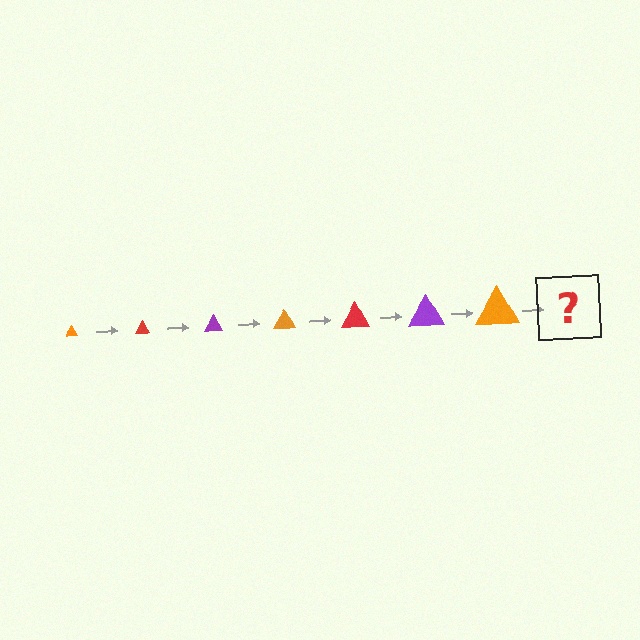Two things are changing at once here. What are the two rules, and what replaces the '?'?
The two rules are that the triangle grows larger each step and the color cycles through orange, red, and purple. The '?' should be a red triangle, larger than the previous one.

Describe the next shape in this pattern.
It should be a red triangle, larger than the previous one.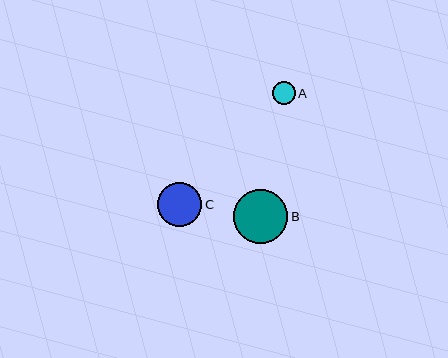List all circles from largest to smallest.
From largest to smallest: B, C, A.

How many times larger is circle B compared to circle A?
Circle B is approximately 2.3 times the size of circle A.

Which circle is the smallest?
Circle A is the smallest with a size of approximately 23 pixels.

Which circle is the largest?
Circle B is the largest with a size of approximately 54 pixels.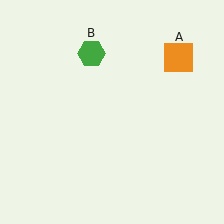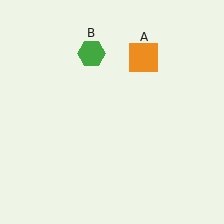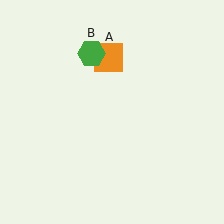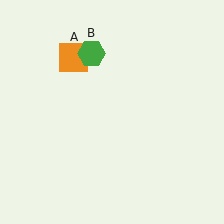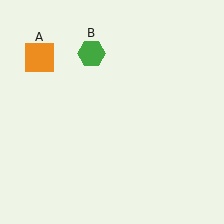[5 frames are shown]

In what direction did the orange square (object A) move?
The orange square (object A) moved left.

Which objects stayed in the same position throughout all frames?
Green hexagon (object B) remained stationary.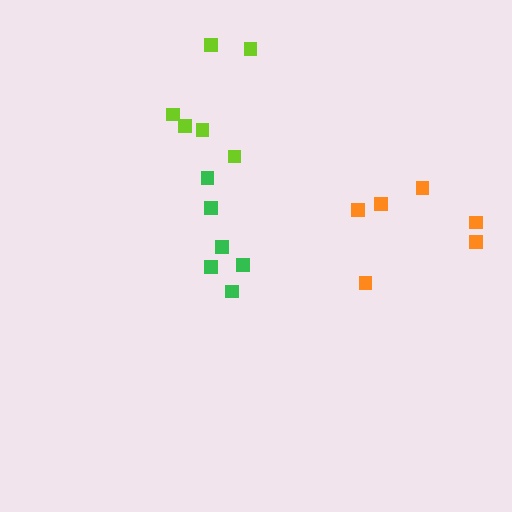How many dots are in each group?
Group 1: 6 dots, Group 2: 6 dots, Group 3: 6 dots (18 total).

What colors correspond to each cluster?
The clusters are colored: lime, orange, green.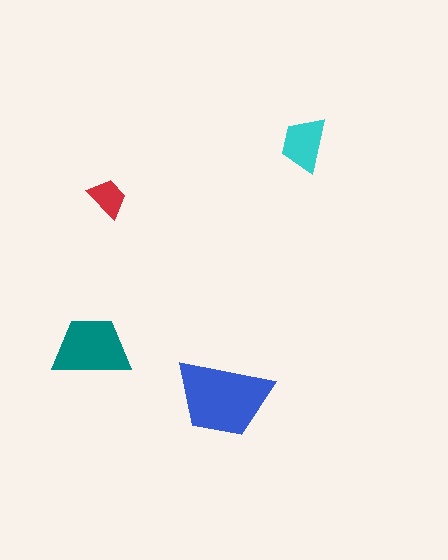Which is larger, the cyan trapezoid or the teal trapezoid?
The teal one.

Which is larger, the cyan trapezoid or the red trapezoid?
The cyan one.